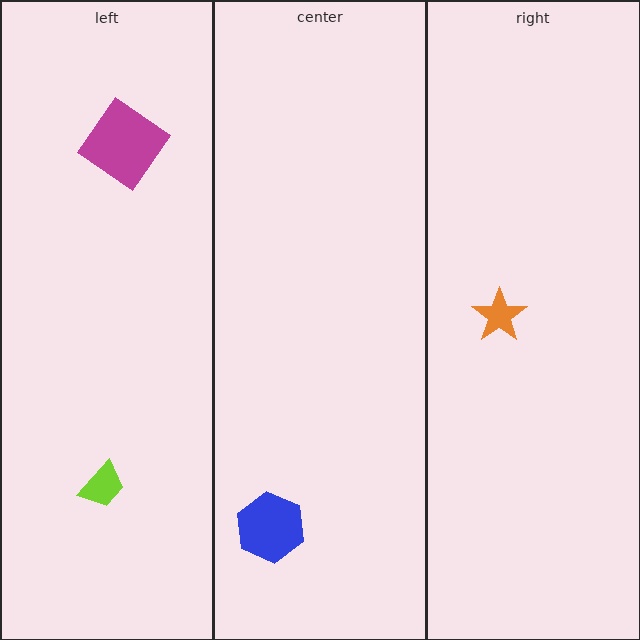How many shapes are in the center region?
1.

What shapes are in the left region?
The magenta diamond, the lime trapezoid.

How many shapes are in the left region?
2.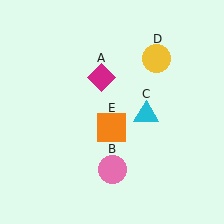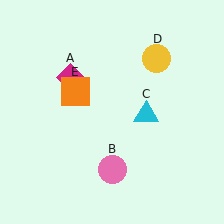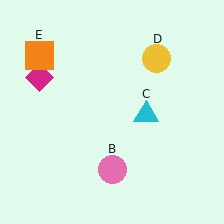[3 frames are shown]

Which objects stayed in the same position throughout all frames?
Pink circle (object B) and cyan triangle (object C) and yellow circle (object D) remained stationary.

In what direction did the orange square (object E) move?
The orange square (object E) moved up and to the left.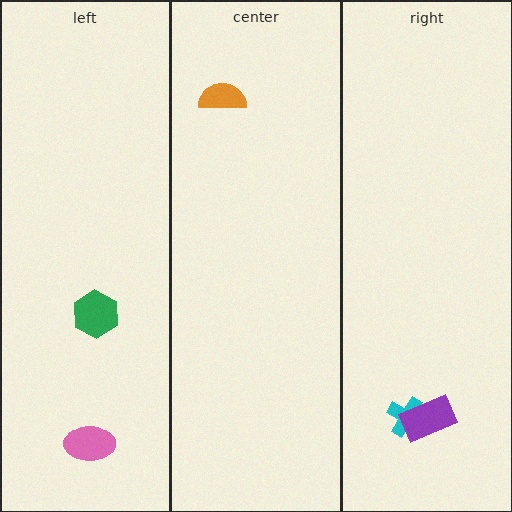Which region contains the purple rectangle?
The right region.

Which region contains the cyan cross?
The right region.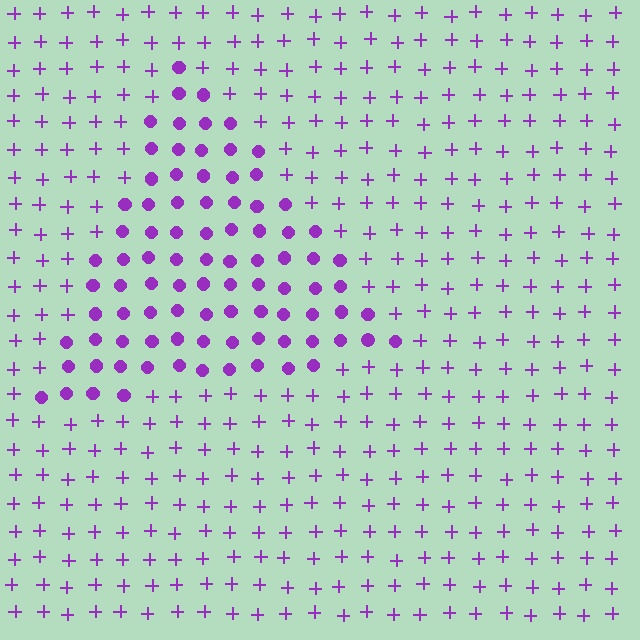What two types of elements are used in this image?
The image uses circles inside the triangle region and plus signs outside it.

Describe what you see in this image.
The image is filled with small purple elements arranged in a uniform grid. A triangle-shaped region contains circles, while the surrounding area contains plus signs. The boundary is defined purely by the change in element shape.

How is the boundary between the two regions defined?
The boundary is defined by a change in element shape: circles inside vs. plus signs outside. All elements share the same color and spacing.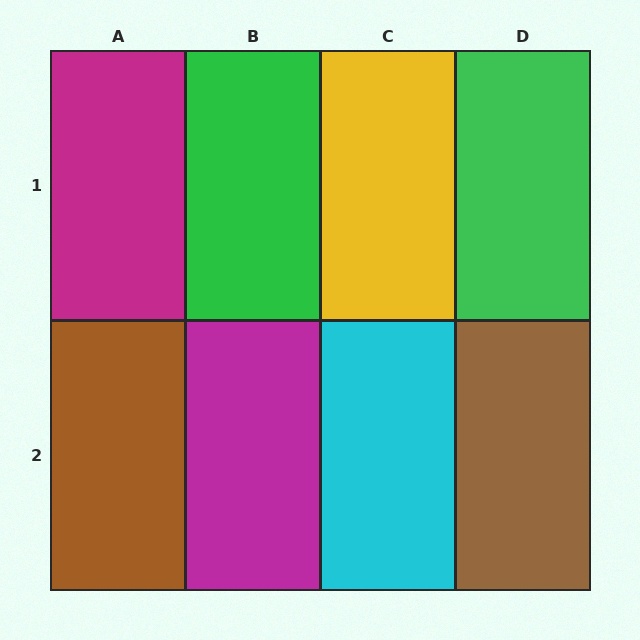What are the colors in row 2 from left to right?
Brown, magenta, cyan, brown.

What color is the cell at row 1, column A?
Magenta.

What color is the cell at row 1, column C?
Yellow.